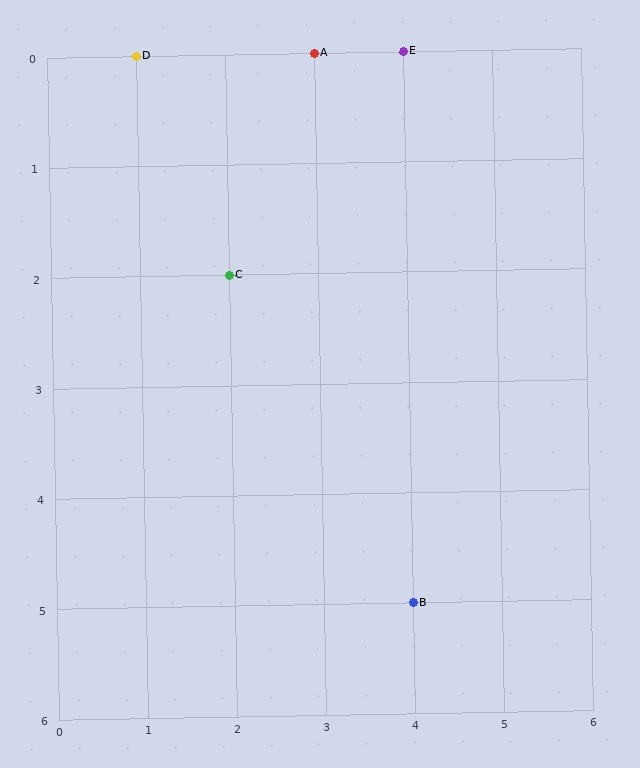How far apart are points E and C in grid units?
Points E and C are 2 columns and 2 rows apart (about 2.8 grid units diagonally).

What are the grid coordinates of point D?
Point D is at grid coordinates (1, 0).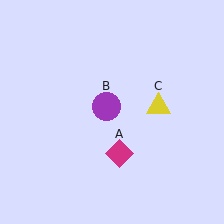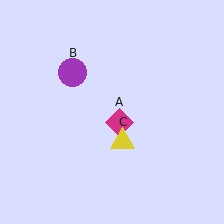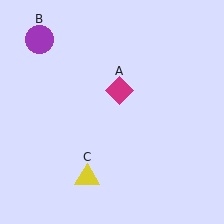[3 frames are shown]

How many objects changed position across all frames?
3 objects changed position: magenta diamond (object A), purple circle (object B), yellow triangle (object C).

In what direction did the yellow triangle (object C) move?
The yellow triangle (object C) moved down and to the left.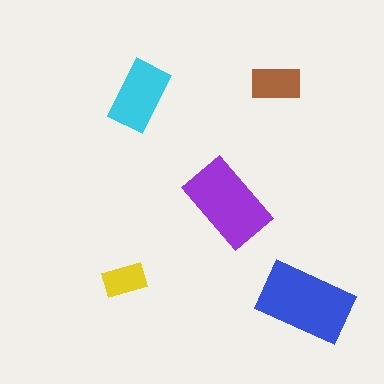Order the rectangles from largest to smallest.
the blue one, the purple one, the cyan one, the brown one, the yellow one.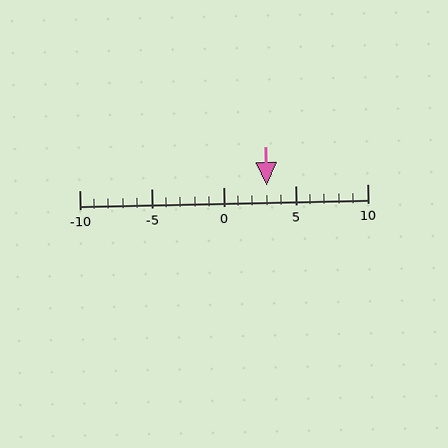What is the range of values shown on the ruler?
The ruler shows values from -10 to 10.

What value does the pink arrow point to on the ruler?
The pink arrow points to approximately 3.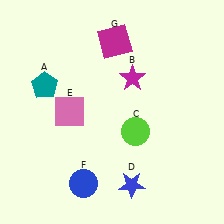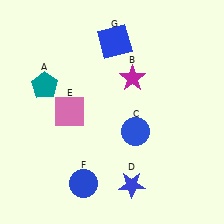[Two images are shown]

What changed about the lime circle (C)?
In Image 1, C is lime. In Image 2, it changed to blue.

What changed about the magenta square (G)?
In Image 1, G is magenta. In Image 2, it changed to blue.